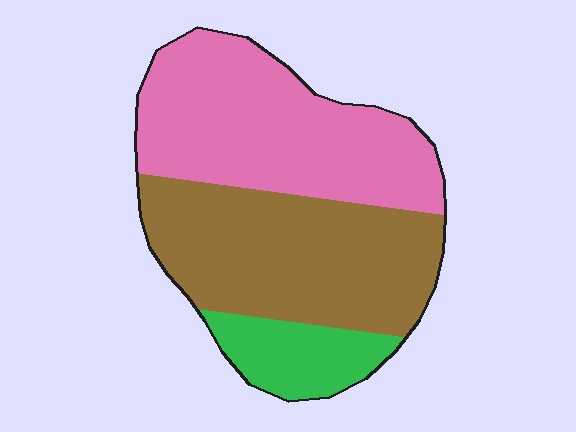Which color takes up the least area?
Green, at roughly 15%.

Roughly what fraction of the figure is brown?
Brown covers about 45% of the figure.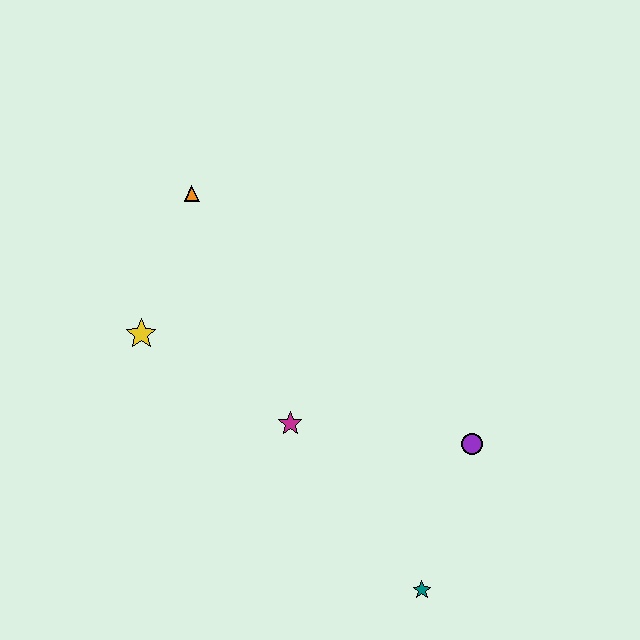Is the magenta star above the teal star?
Yes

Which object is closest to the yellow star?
The orange triangle is closest to the yellow star.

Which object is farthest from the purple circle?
The orange triangle is farthest from the purple circle.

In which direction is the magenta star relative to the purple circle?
The magenta star is to the left of the purple circle.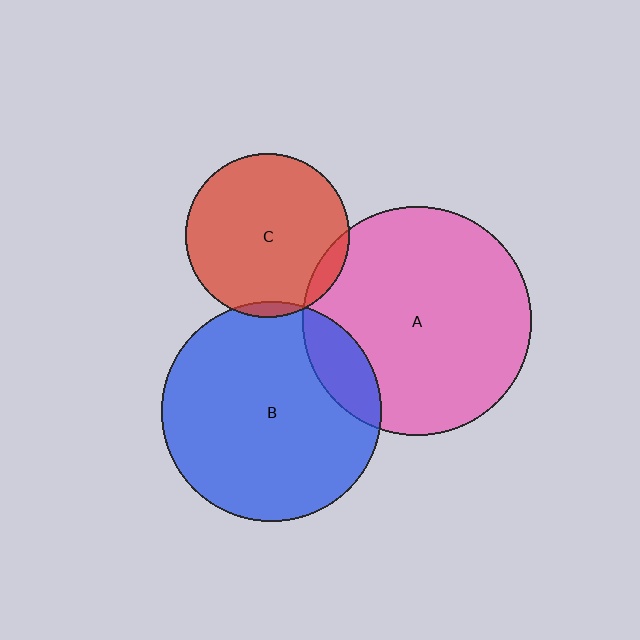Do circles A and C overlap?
Yes.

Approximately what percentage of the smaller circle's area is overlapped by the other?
Approximately 5%.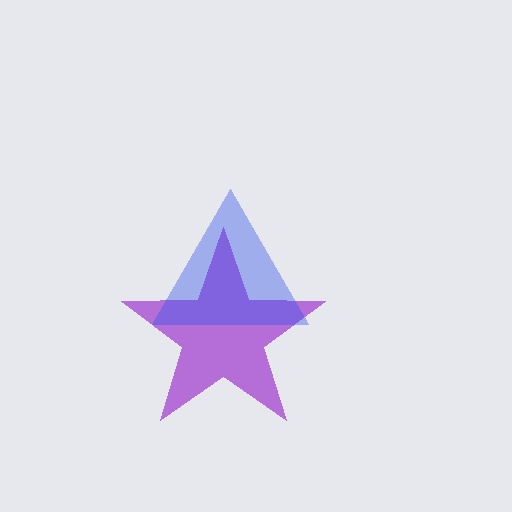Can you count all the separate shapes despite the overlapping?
Yes, there are 2 separate shapes.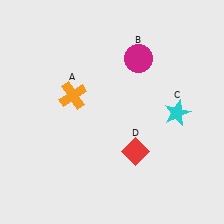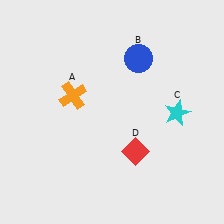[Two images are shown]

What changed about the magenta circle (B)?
In Image 1, B is magenta. In Image 2, it changed to blue.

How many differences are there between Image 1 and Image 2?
There is 1 difference between the two images.